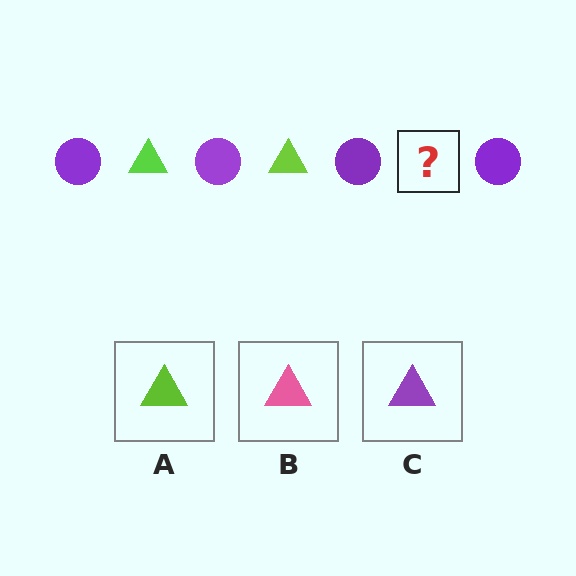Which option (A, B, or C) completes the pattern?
A.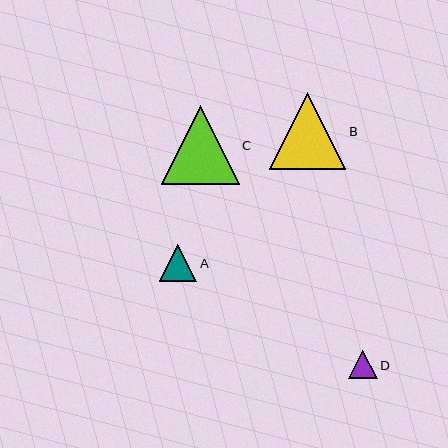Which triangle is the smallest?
Triangle D is the smallest with a size of approximately 28 pixels.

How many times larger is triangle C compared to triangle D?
Triangle C is approximately 2.7 times the size of triangle D.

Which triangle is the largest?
Triangle C is the largest with a size of approximately 78 pixels.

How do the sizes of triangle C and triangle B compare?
Triangle C and triangle B are approximately the same size.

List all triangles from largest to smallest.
From largest to smallest: C, B, A, D.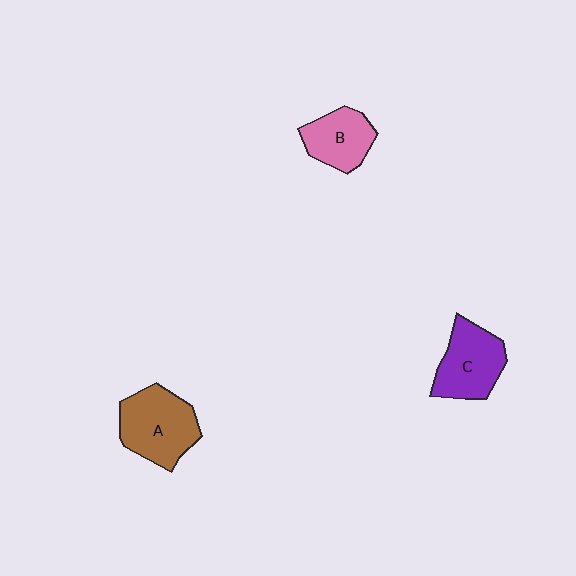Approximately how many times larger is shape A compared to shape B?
Approximately 1.4 times.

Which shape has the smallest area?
Shape B (pink).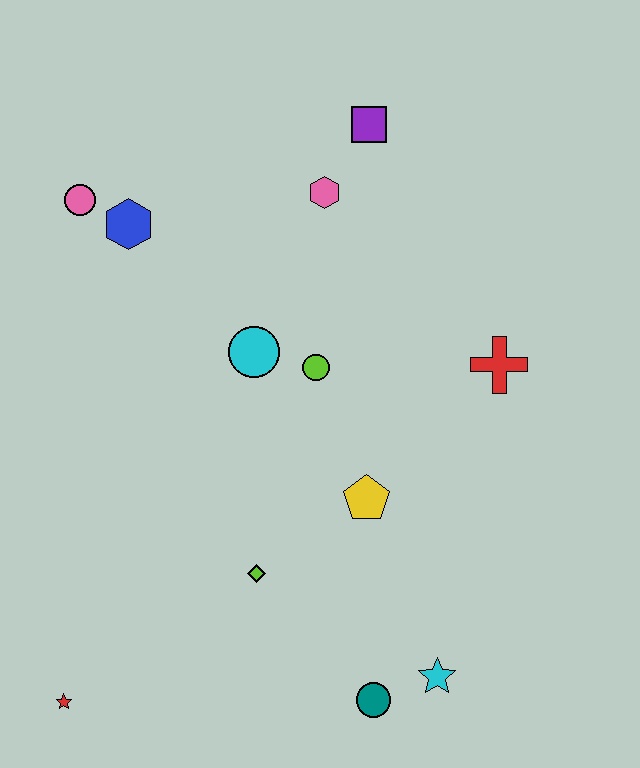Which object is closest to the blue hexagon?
The pink circle is closest to the blue hexagon.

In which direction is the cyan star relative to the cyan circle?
The cyan star is below the cyan circle.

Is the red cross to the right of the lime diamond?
Yes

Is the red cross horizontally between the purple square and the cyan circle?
No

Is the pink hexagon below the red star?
No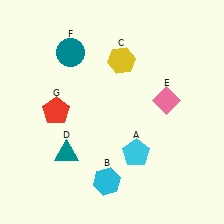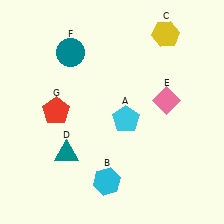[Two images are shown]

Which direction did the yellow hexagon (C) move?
The yellow hexagon (C) moved right.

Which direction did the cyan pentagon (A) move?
The cyan pentagon (A) moved up.